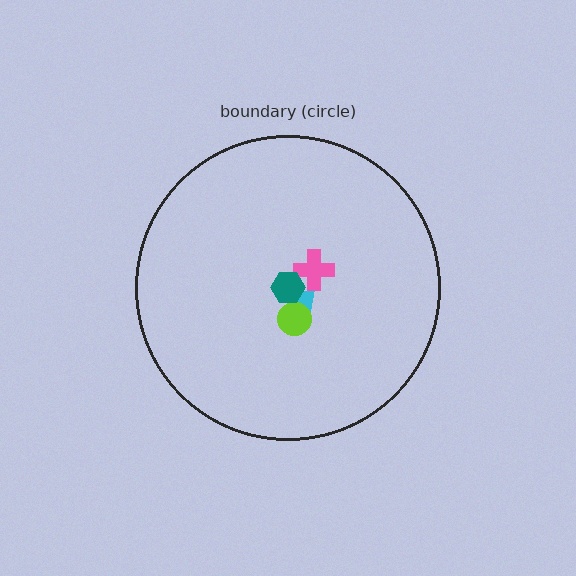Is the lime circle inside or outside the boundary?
Inside.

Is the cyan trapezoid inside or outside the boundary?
Inside.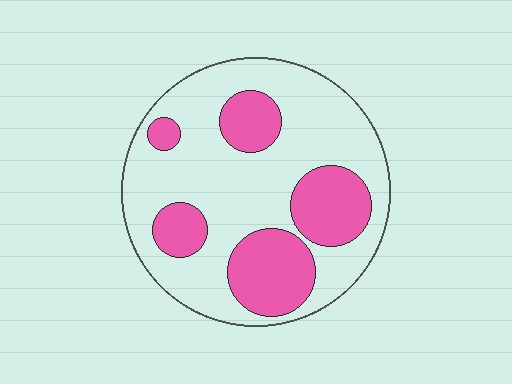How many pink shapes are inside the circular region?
5.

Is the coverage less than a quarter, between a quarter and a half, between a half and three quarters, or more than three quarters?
Between a quarter and a half.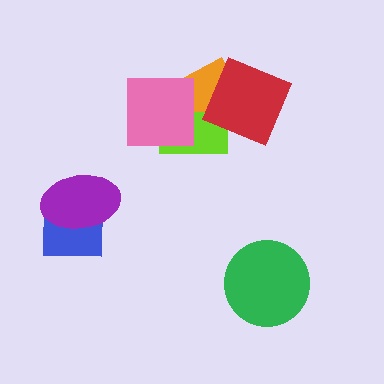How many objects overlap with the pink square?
2 objects overlap with the pink square.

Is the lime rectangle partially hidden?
Yes, it is partially covered by another shape.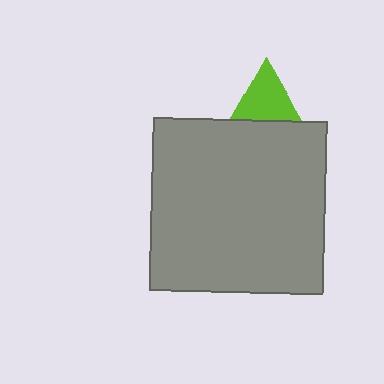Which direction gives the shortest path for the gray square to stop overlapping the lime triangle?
Moving down gives the shortest separation.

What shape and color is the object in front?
The object in front is a gray square.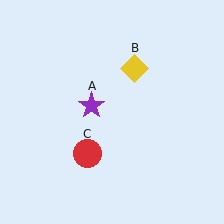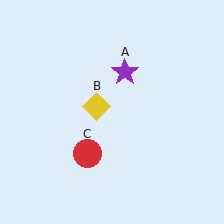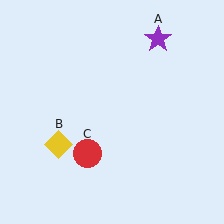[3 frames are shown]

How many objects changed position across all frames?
2 objects changed position: purple star (object A), yellow diamond (object B).